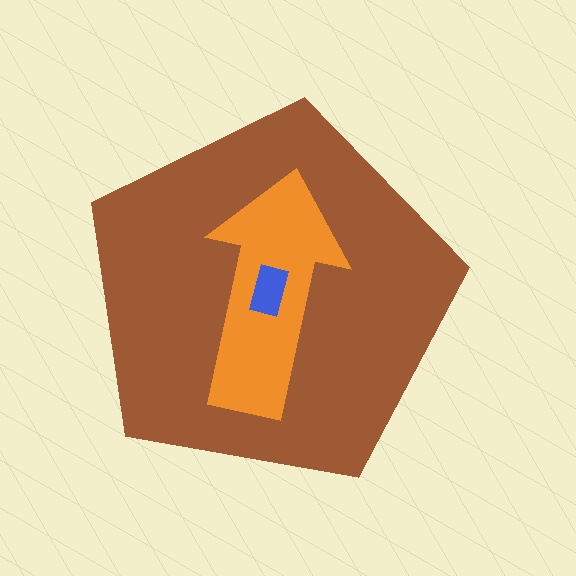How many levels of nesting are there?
3.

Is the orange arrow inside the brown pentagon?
Yes.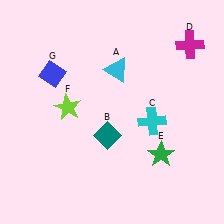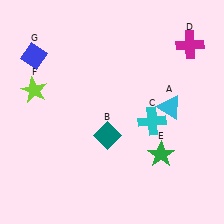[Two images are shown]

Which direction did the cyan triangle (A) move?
The cyan triangle (A) moved right.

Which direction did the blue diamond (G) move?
The blue diamond (G) moved left.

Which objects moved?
The objects that moved are: the cyan triangle (A), the lime star (F), the blue diamond (G).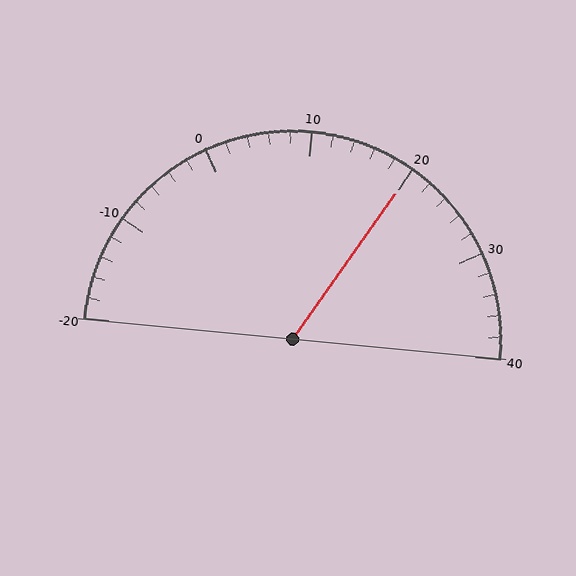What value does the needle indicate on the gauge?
The needle indicates approximately 20.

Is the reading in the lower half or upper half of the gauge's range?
The reading is in the upper half of the range (-20 to 40).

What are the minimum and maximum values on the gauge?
The gauge ranges from -20 to 40.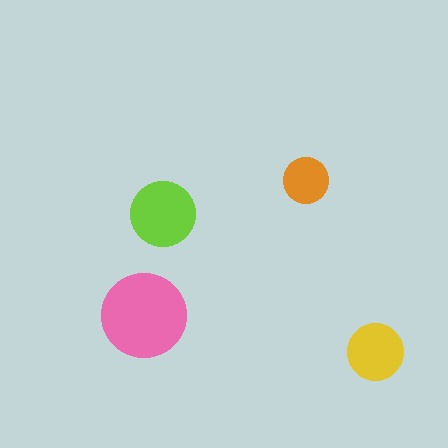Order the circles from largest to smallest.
the pink one, the lime one, the yellow one, the orange one.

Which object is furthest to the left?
The pink circle is leftmost.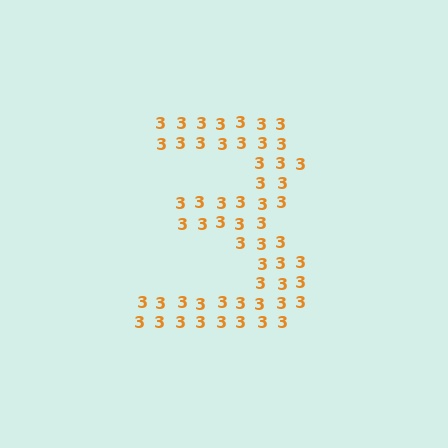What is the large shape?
The large shape is the digit 3.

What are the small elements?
The small elements are digit 3's.